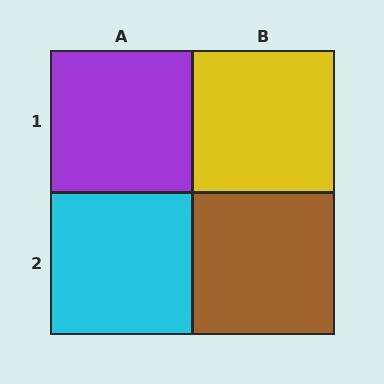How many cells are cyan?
1 cell is cyan.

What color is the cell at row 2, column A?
Cyan.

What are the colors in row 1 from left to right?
Purple, yellow.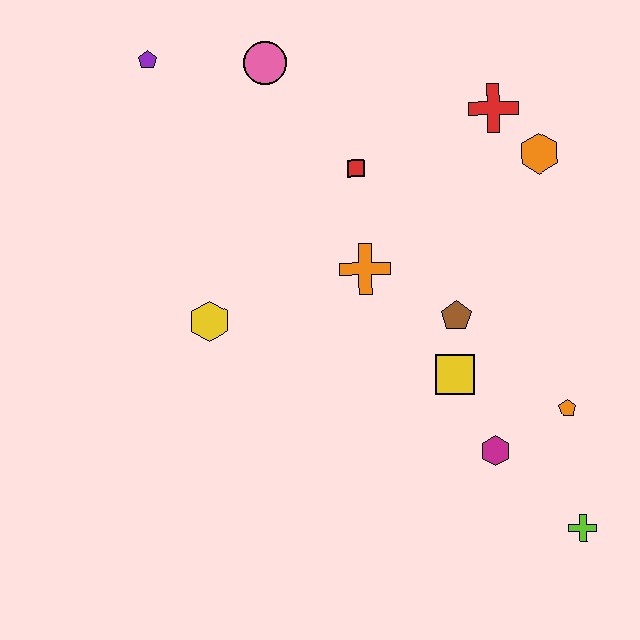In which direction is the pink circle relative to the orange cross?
The pink circle is above the orange cross.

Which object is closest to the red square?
The orange cross is closest to the red square.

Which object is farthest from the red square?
The lime cross is farthest from the red square.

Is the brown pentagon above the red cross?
No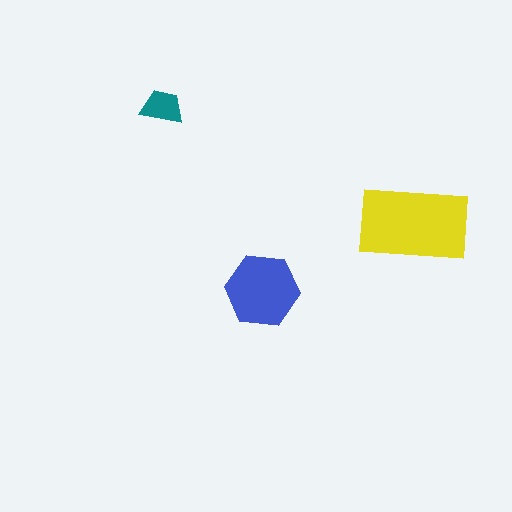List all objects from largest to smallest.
The yellow rectangle, the blue hexagon, the teal trapezoid.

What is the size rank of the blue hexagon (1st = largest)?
2nd.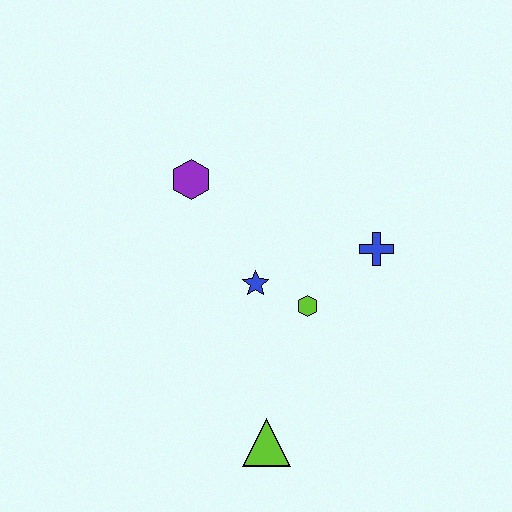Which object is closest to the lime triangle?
The lime hexagon is closest to the lime triangle.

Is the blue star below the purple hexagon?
Yes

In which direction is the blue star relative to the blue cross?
The blue star is to the left of the blue cross.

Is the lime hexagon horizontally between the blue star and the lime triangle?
No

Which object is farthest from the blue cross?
The lime triangle is farthest from the blue cross.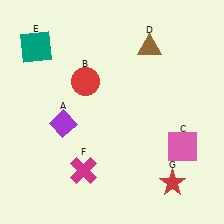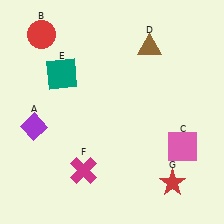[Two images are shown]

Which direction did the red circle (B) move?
The red circle (B) moved up.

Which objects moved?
The objects that moved are: the purple diamond (A), the red circle (B), the teal square (E).